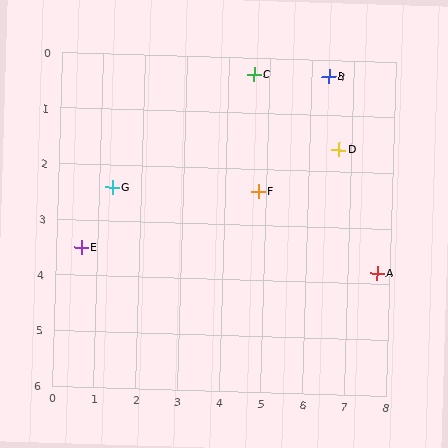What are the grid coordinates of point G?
Point G is at approximately (1.3, 2.4).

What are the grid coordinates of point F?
Point F is at approximately (4.8, 2.4).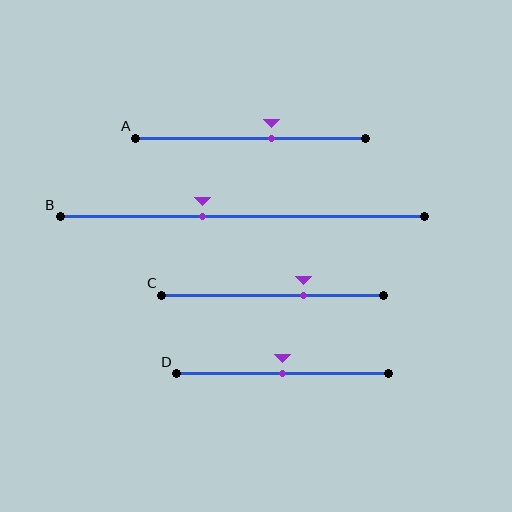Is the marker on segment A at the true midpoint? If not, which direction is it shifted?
No, the marker on segment A is shifted to the right by about 9% of the segment length.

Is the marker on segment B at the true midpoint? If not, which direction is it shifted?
No, the marker on segment B is shifted to the left by about 11% of the segment length.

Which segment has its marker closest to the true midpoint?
Segment D has its marker closest to the true midpoint.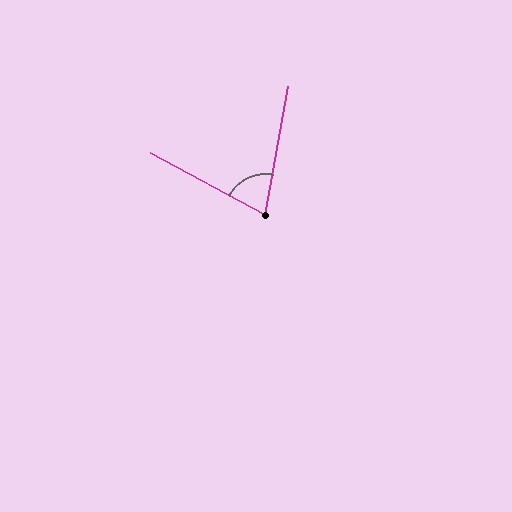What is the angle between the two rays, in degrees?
Approximately 72 degrees.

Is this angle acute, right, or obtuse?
It is acute.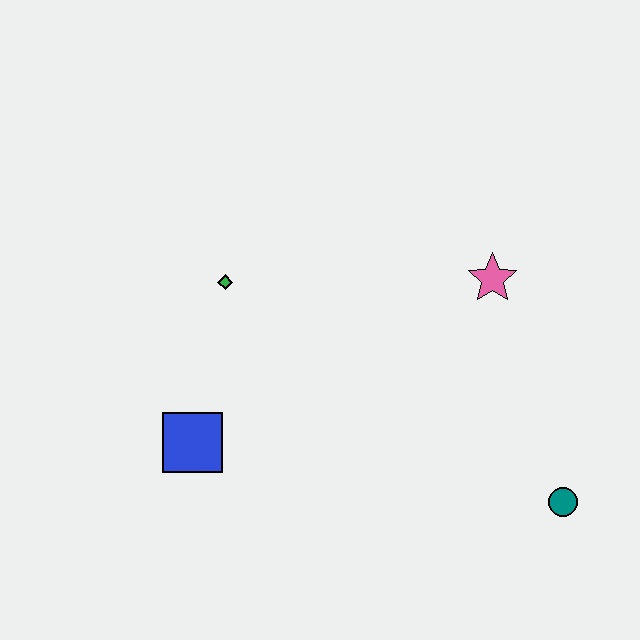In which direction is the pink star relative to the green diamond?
The pink star is to the right of the green diamond.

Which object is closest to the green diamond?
The blue square is closest to the green diamond.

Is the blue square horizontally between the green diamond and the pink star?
No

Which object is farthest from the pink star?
The blue square is farthest from the pink star.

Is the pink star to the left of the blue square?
No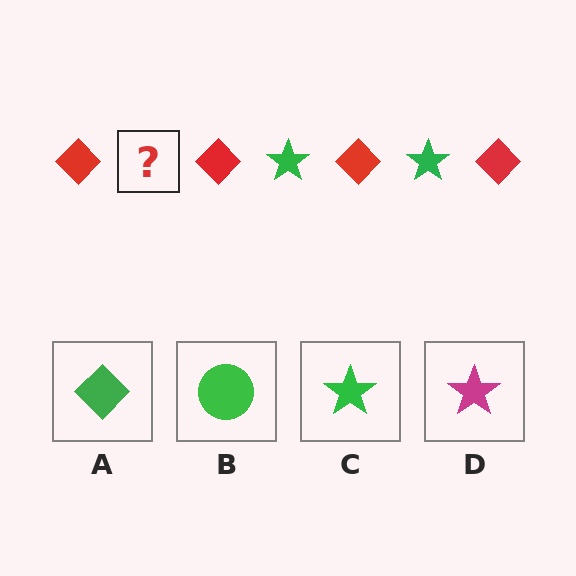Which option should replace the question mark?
Option C.